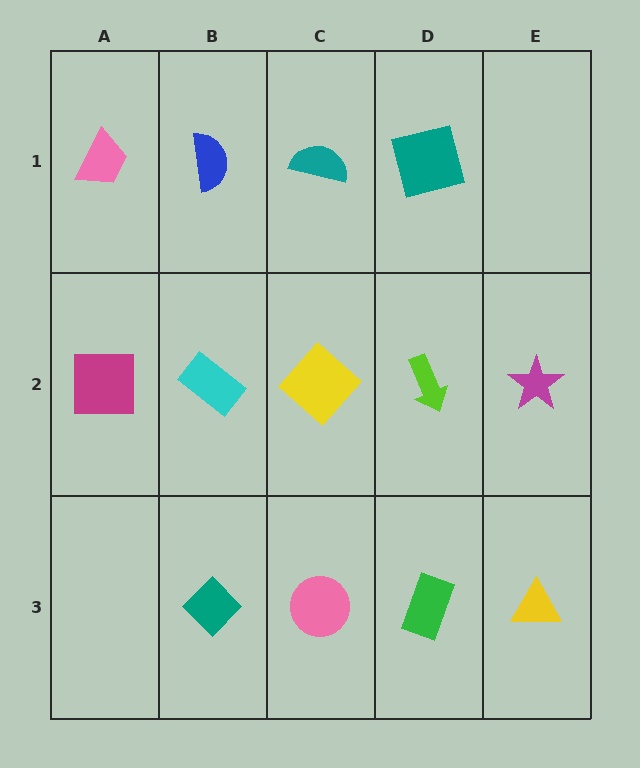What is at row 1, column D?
A teal square.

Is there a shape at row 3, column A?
No, that cell is empty.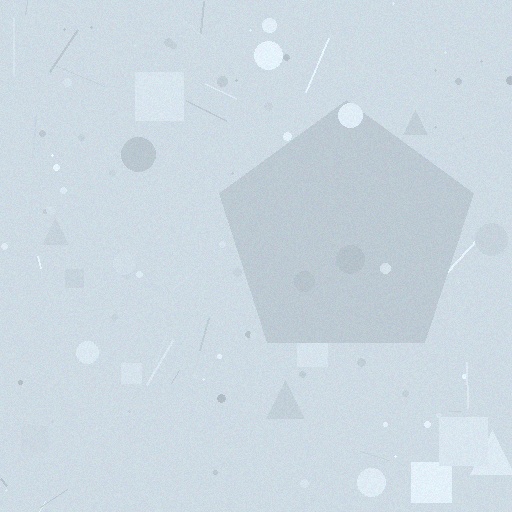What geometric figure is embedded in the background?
A pentagon is embedded in the background.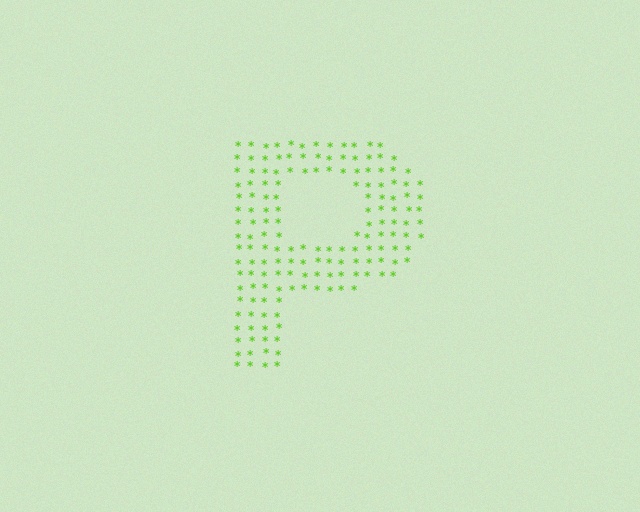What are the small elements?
The small elements are asterisks.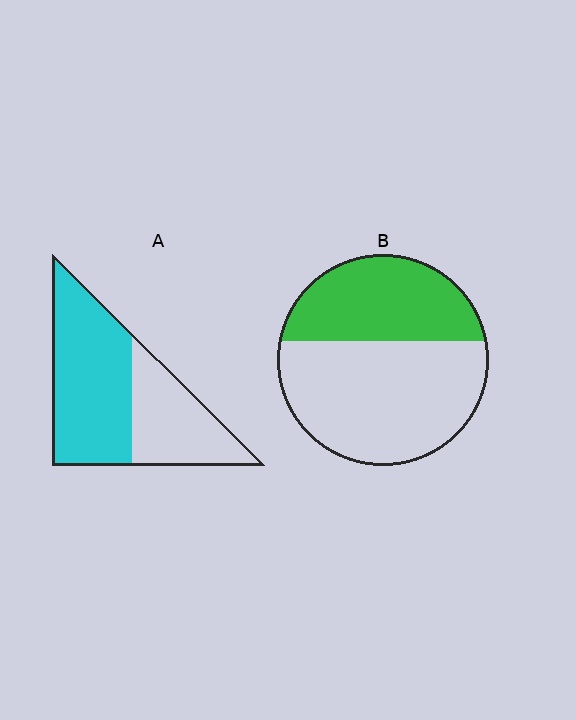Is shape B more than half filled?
No.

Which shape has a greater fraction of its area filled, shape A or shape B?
Shape A.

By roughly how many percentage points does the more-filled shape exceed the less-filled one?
By roughly 20 percentage points (A over B).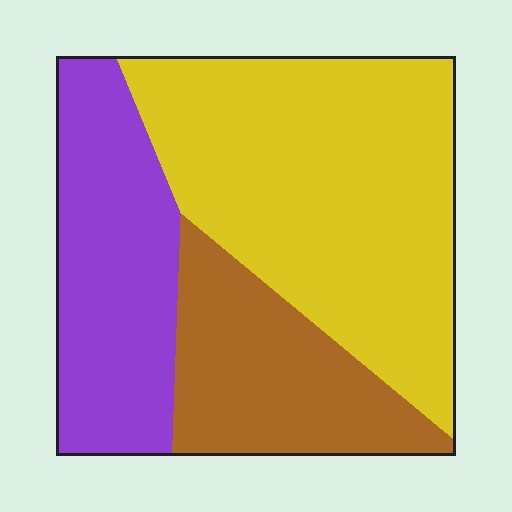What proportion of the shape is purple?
Purple covers 27% of the shape.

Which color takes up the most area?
Yellow, at roughly 50%.